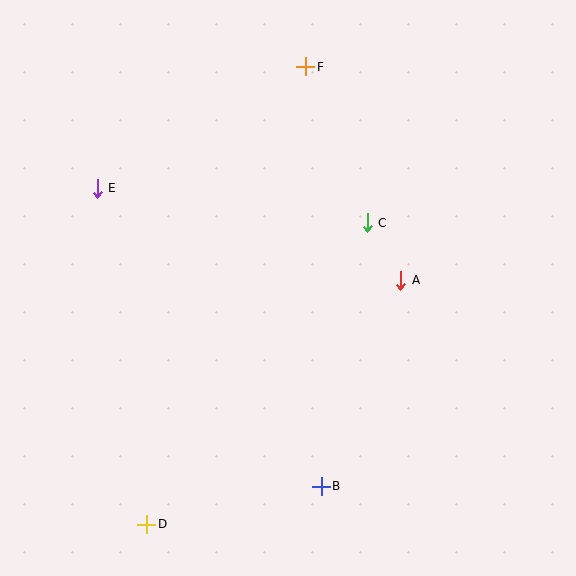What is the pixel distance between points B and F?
The distance between B and F is 420 pixels.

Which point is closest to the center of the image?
Point C at (367, 223) is closest to the center.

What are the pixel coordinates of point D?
Point D is at (146, 524).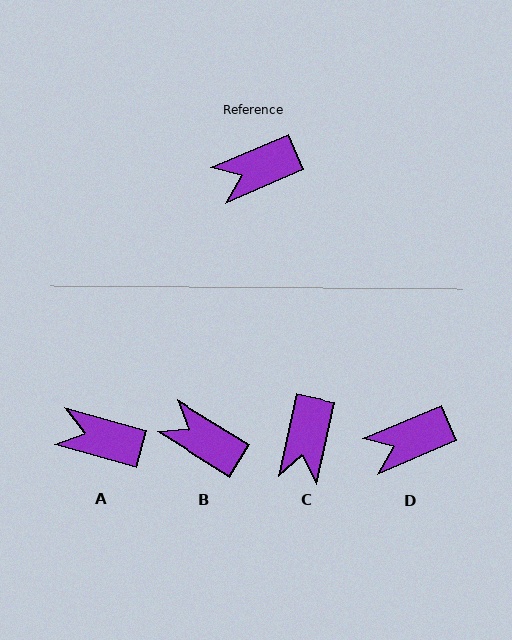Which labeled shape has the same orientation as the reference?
D.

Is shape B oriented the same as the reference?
No, it is off by about 55 degrees.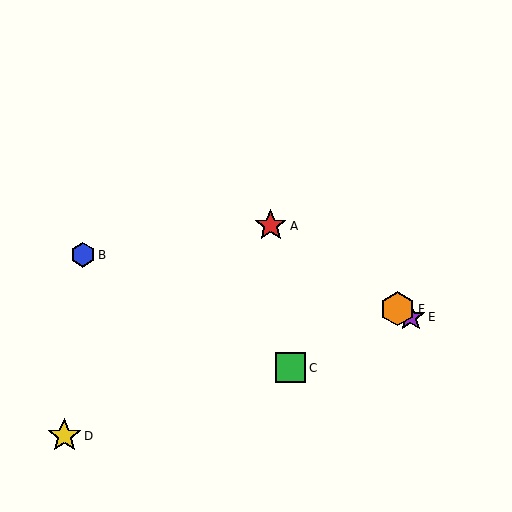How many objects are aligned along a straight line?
3 objects (A, E, F) are aligned along a straight line.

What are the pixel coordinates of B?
Object B is at (83, 255).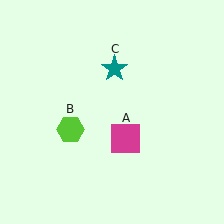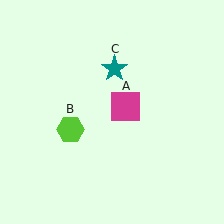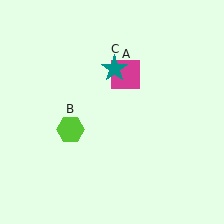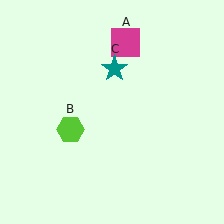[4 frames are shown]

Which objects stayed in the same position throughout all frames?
Lime hexagon (object B) and teal star (object C) remained stationary.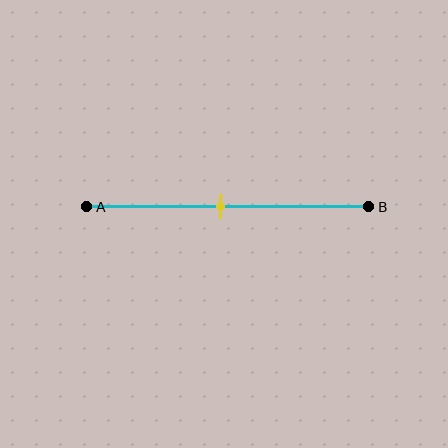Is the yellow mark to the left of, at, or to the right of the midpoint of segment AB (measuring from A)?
The yellow mark is approximately at the midpoint of segment AB.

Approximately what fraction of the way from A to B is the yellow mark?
The yellow mark is approximately 45% of the way from A to B.